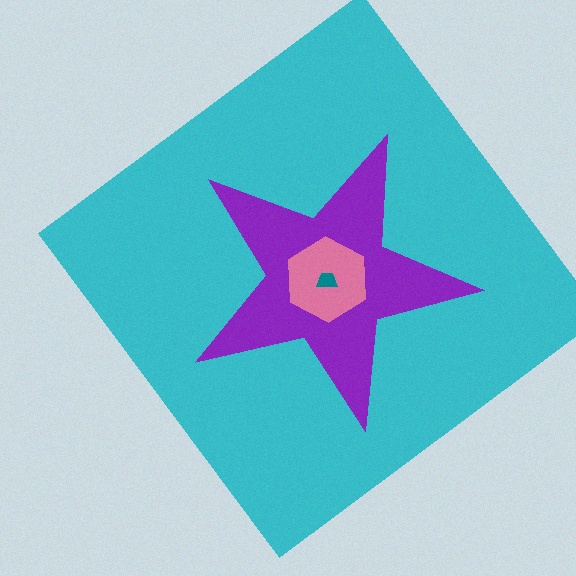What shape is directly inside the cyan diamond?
The purple star.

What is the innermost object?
The teal trapezoid.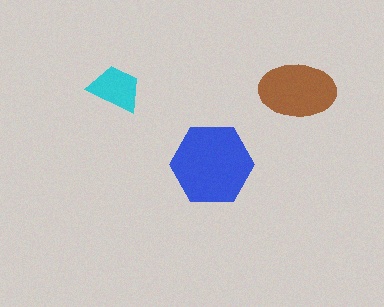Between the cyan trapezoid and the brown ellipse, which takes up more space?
The brown ellipse.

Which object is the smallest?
The cyan trapezoid.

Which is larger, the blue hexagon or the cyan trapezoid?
The blue hexagon.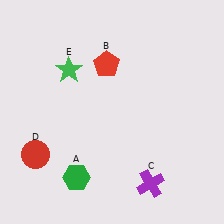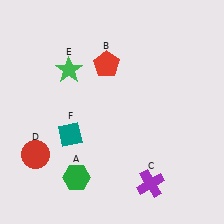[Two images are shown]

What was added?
A teal diamond (F) was added in Image 2.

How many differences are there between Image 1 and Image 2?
There is 1 difference between the two images.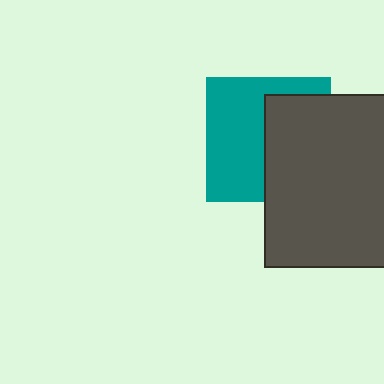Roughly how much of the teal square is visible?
About half of it is visible (roughly 53%).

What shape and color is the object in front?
The object in front is a dark gray square.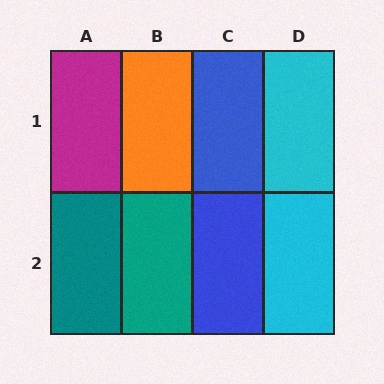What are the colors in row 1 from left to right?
Magenta, orange, blue, cyan.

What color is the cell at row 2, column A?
Teal.